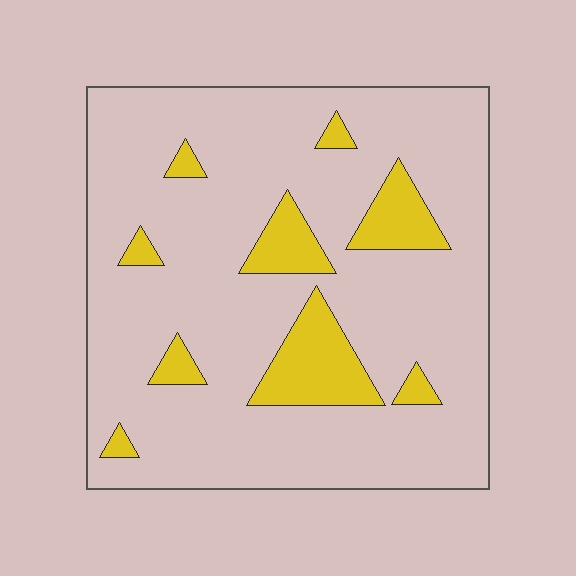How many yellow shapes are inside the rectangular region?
9.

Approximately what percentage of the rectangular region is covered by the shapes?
Approximately 15%.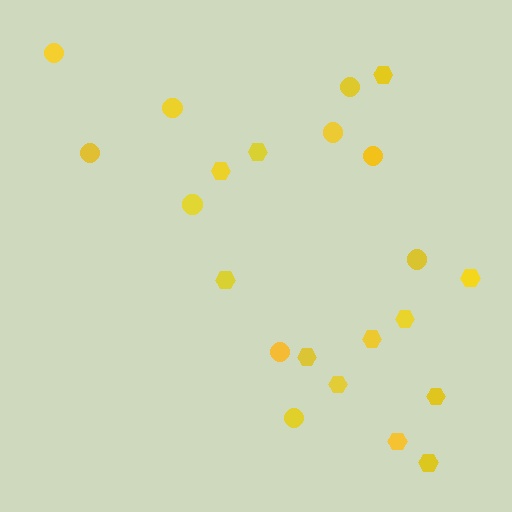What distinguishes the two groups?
There are 2 groups: one group of circles (10) and one group of hexagons (12).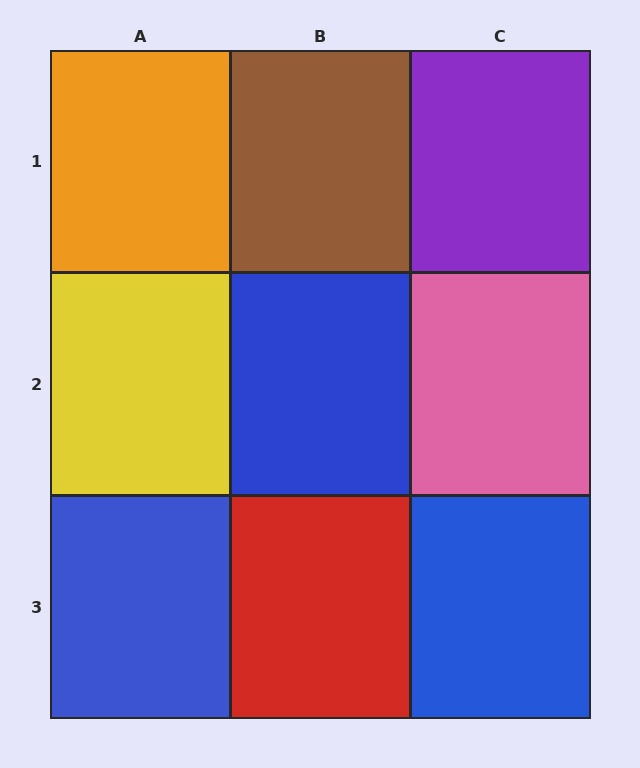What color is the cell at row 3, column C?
Blue.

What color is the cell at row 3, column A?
Blue.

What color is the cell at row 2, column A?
Yellow.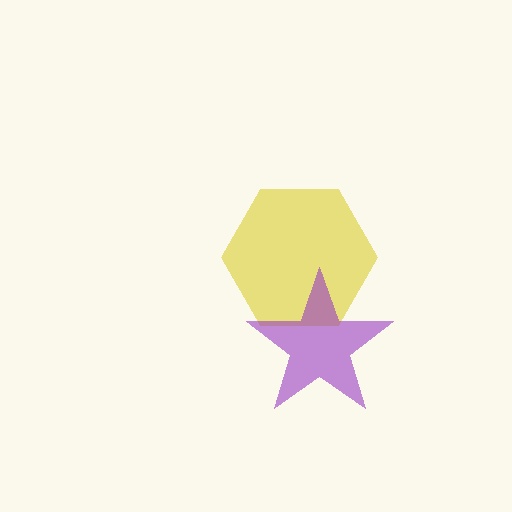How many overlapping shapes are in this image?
There are 2 overlapping shapes in the image.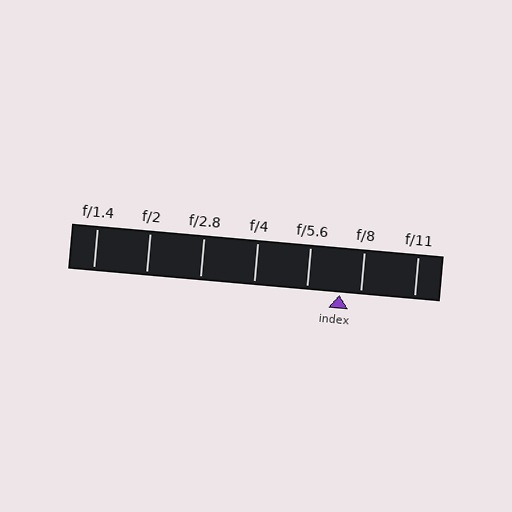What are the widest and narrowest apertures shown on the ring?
The widest aperture shown is f/1.4 and the narrowest is f/11.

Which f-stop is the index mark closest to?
The index mark is closest to f/8.